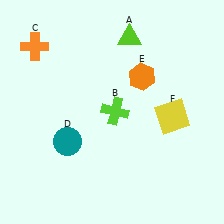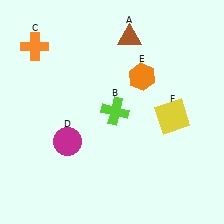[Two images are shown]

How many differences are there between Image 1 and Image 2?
There are 2 differences between the two images.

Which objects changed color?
A changed from lime to brown. D changed from teal to magenta.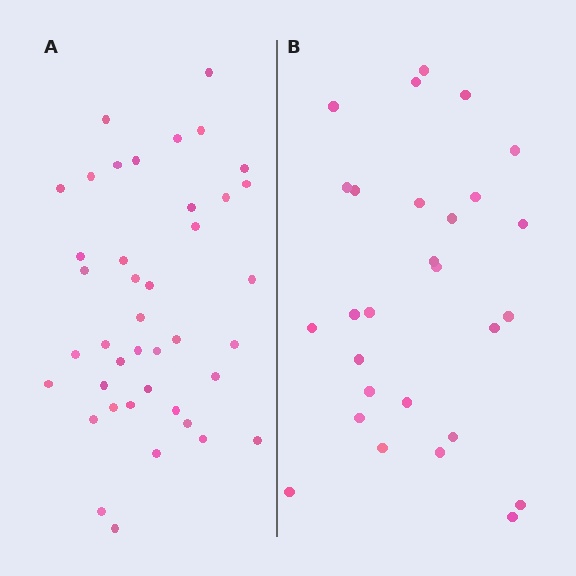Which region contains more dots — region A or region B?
Region A (the left region) has more dots.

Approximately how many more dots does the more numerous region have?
Region A has approximately 15 more dots than region B.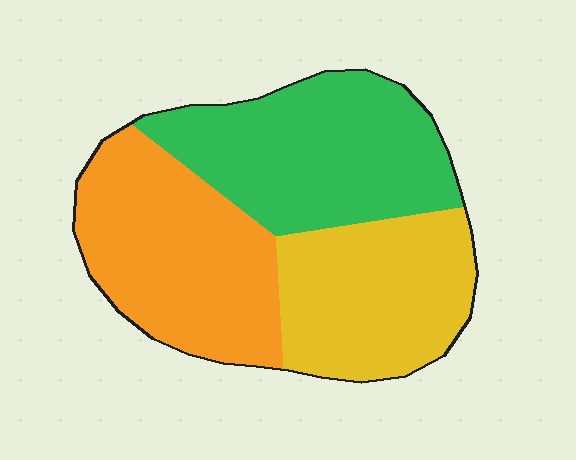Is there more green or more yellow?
Green.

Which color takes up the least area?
Yellow, at roughly 30%.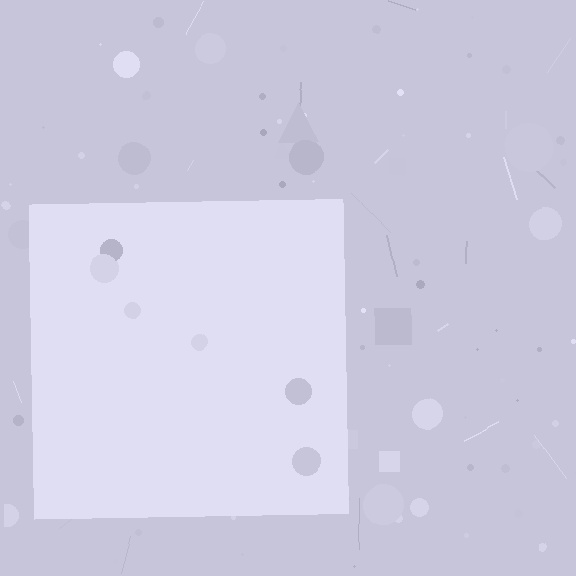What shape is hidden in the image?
A square is hidden in the image.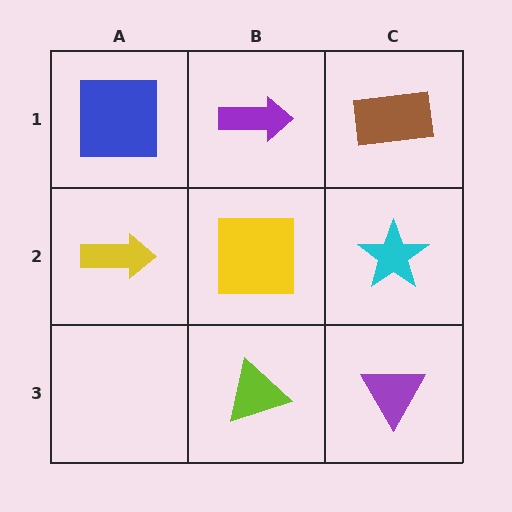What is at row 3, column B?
A lime triangle.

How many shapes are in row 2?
3 shapes.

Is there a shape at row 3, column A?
No, that cell is empty.